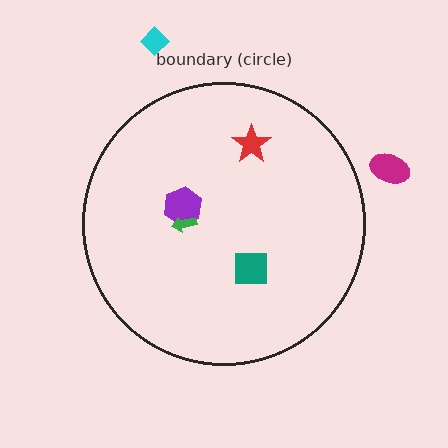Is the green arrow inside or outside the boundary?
Inside.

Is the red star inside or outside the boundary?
Inside.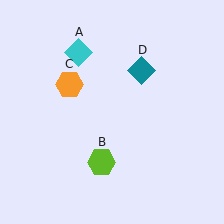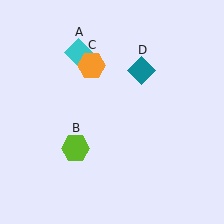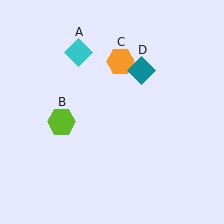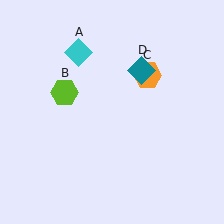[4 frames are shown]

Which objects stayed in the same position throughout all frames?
Cyan diamond (object A) and teal diamond (object D) remained stationary.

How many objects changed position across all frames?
2 objects changed position: lime hexagon (object B), orange hexagon (object C).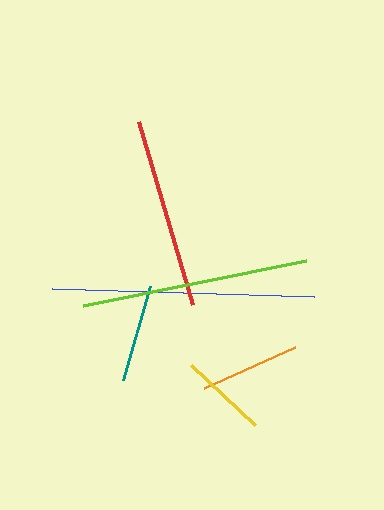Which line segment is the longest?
The blue line is the longest at approximately 262 pixels.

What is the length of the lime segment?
The lime segment is approximately 228 pixels long.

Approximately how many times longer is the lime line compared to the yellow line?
The lime line is approximately 2.6 times the length of the yellow line.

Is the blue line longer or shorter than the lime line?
The blue line is longer than the lime line.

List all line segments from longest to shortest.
From longest to shortest: blue, lime, red, orange, teal, yellow.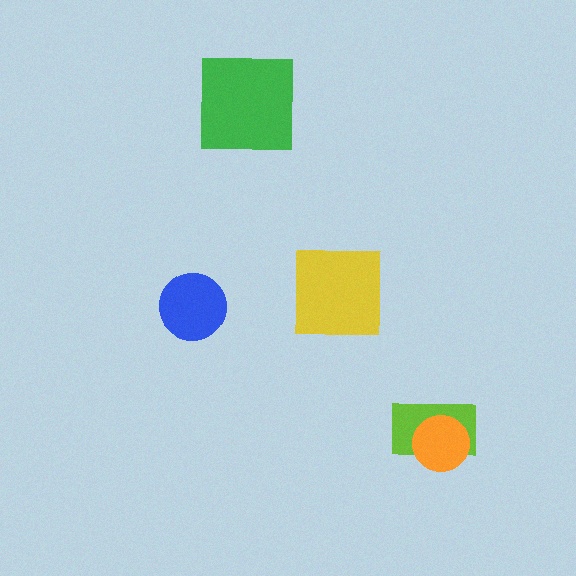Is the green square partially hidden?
No, no other shape covers it.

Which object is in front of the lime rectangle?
The orange circle is in front of the lime rectangle.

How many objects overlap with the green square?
0 objects overlap with the green square.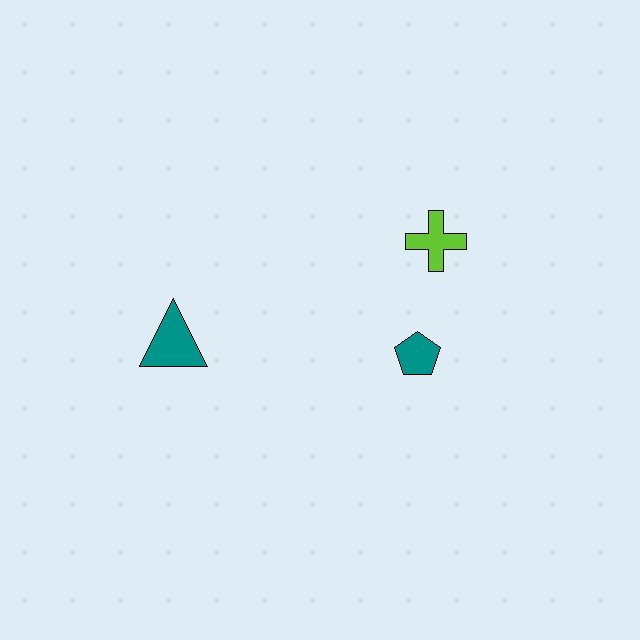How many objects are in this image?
There are 3 objects.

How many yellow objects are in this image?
There are no yellow objects.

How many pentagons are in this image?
There is 1 pentagon.